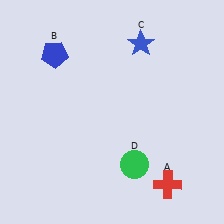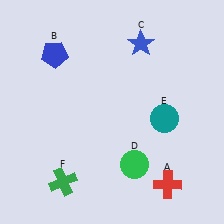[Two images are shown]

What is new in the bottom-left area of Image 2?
A green cross (F) was added in the bottom-left area of Image 2.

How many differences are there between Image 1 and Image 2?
There are 2 differences between the two images.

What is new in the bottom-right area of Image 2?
A teal circle (E) was added in the bottom-right area of Image 2.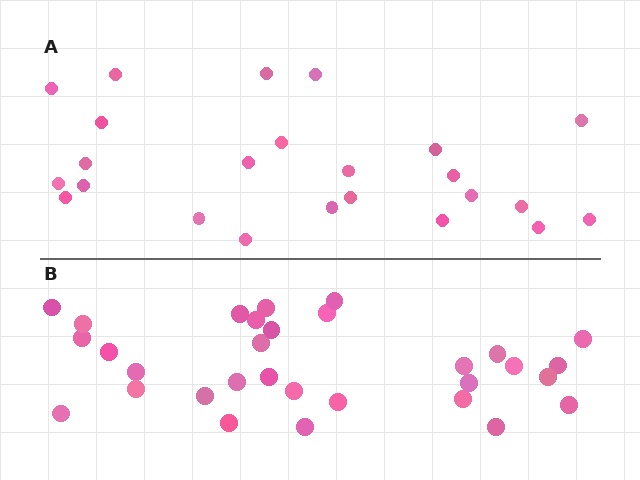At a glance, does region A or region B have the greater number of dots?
Region B (the bottom region) has more dots.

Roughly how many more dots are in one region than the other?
Region B has roughly 8 or so more dots than region A.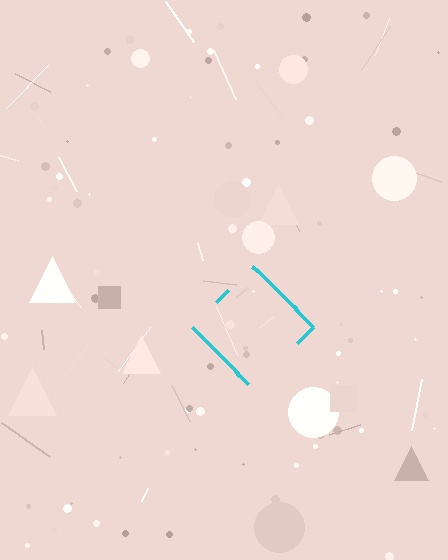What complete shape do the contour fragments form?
The contour fragments form a diamond.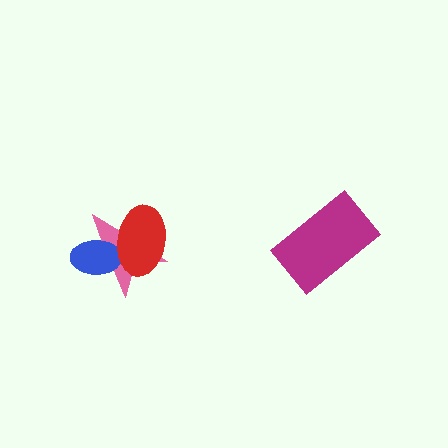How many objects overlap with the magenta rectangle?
0 objects overlap with the magenta rectangle.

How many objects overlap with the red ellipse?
2 objects overlap with the red ellipse.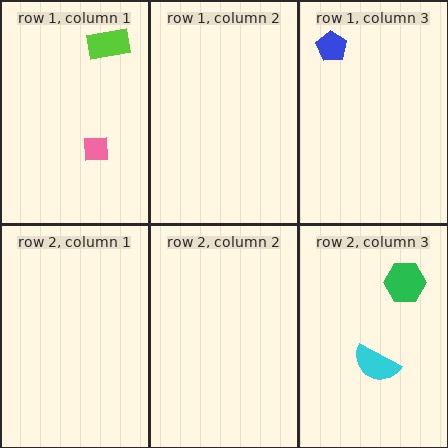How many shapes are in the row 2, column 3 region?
2.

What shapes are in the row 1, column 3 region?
The blue pentagon.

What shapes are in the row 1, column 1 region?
The pink square, the lime rectangle.